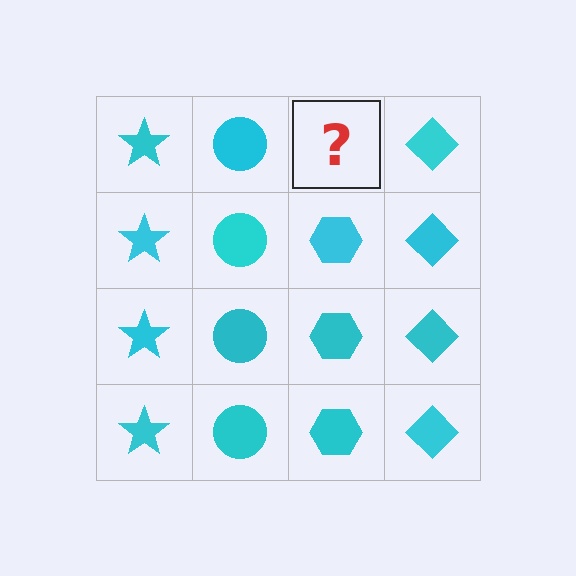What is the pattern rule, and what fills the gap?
The rule is that each column has a consistent shape. The gap should be filled with a cyan hexagon.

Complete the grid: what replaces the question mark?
The question mark should be replaced with a cyan hexagon.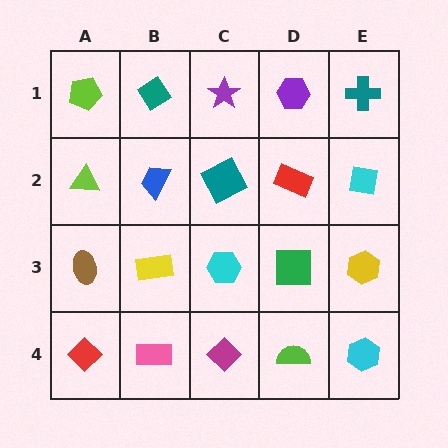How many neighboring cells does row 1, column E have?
2.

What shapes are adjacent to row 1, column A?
A lime triangle (row 2, column A), a teal diamond (row 1, column B).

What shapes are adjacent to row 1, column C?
A teal square (row 2, column C), a teal diamond (row 1, column B), a purple hexagon (row 1, column D).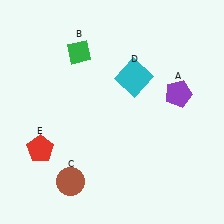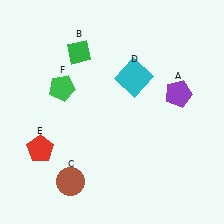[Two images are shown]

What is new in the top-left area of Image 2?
A green pentagon (F) was added in the top-left area of Image 2.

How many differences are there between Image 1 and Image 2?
There is 1 difference between the two images.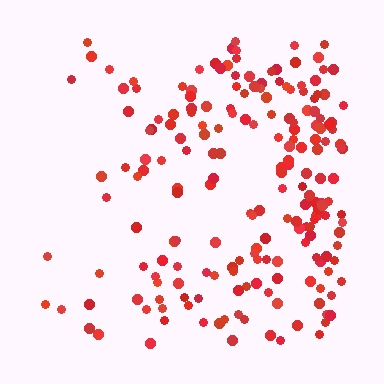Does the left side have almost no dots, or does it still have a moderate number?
Still a moderate number, just noticeably fewer than the right.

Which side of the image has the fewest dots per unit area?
The left.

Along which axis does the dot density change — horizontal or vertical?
Horizontal.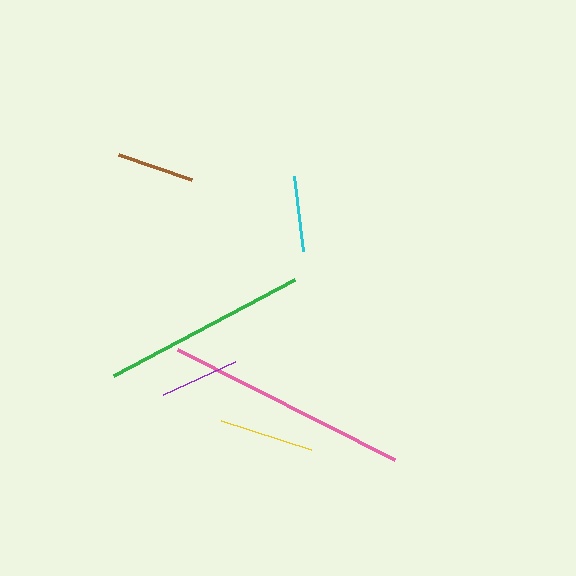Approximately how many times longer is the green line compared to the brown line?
The green line is approximately 2.6 times the length of the brown line.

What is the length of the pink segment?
The pink segment is approximately 243 pixels long.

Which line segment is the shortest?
The cyan line is the shortest at approximately 76 pixels.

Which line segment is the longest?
The pink line is the longest at approximately 243 pixels.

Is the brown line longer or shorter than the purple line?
The purple line is longer than the brown line.